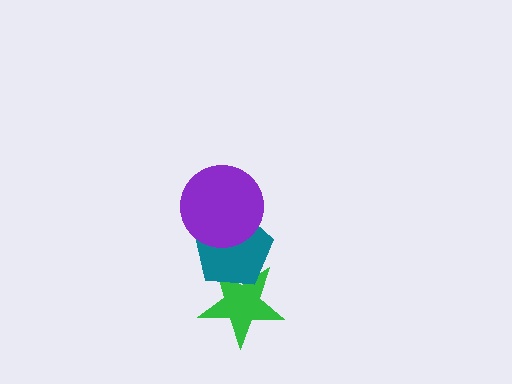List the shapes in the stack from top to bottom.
From top to bottom: the purple circle, the teal pentagon, the green star.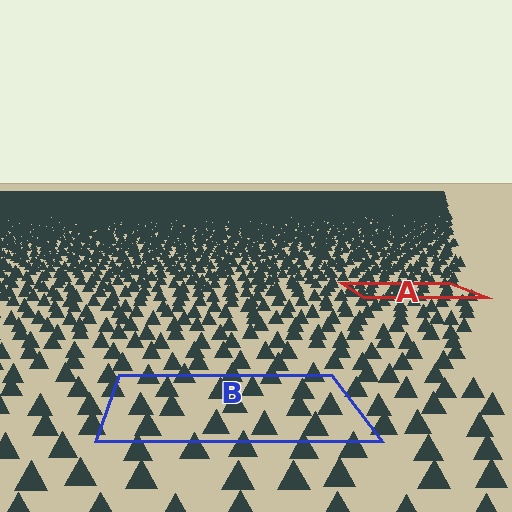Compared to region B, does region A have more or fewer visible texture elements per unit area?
Region A has more texture elements per unit area — they are packed more densely because it is farther away.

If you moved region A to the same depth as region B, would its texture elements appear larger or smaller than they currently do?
They would appear larger. At a closer depth, the same texture elements are projected at a bigger on-screen size.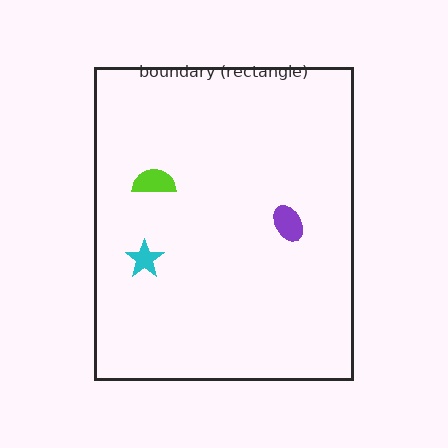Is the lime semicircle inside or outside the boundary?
Inside.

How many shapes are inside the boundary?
3 inside, 0 outside.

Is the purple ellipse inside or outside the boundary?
Inside.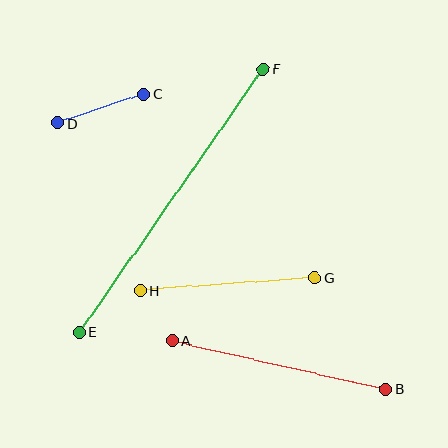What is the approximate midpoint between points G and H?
The midpoint is at approximately (227, 284) pixels.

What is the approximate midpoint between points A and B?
The midpoint is at approximately (279, 365) pixels.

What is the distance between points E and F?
The distance is approximately 321 pixels.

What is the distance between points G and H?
The distance is approximately 175 pixels.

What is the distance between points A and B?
The distance is approximately 219 pixels.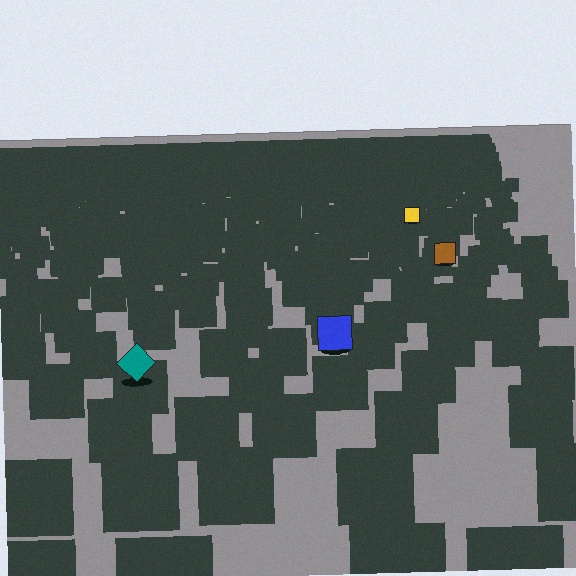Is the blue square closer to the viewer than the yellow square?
Yes. The blue square is closer — you can tell from the texture gradient: the ground texture is coarser near it.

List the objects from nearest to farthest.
From nearest to farthest: the teal diamond, the blue square, the brown square, the yellow square.